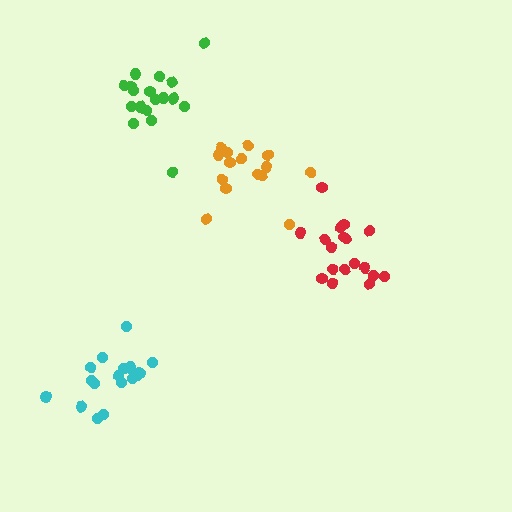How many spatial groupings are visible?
There are 4 spatial groupings.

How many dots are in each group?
Group 1: 15 dots, Group 2: 18 dots, Group 3: 18 dots, Group 4: 18 dots (69 total).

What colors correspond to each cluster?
The clusters are colored: orange, green, red, cyan.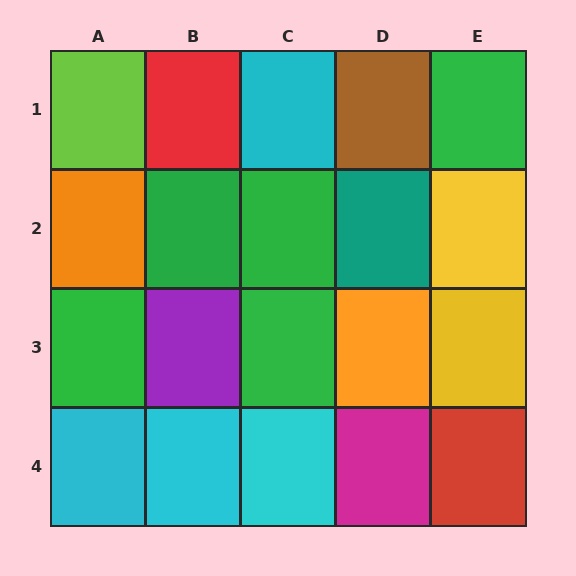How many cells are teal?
1 cell is teal.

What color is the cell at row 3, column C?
Green.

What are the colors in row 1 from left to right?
Lime, red, cyan, brown, green.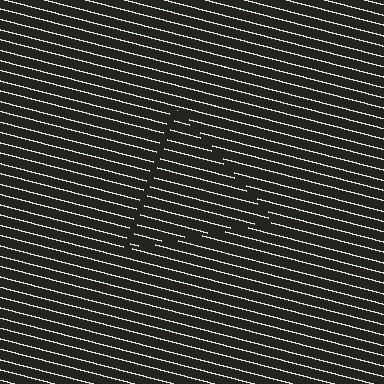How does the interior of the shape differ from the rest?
The interior of the shape contains the same grating, shifted by half a period — the contour is defined by the phase discontinuity where line-ends from the inner and outer gratings abut.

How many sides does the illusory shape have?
3 sides — the line-ends trace a triangle.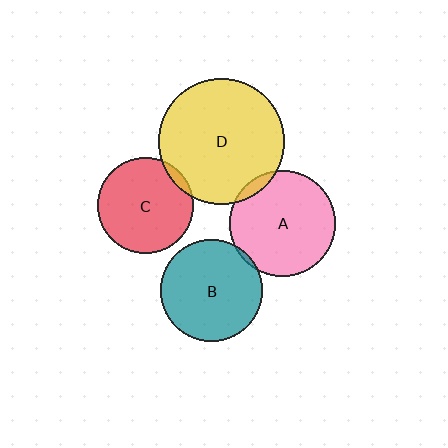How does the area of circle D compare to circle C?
Approximately 1.7 times.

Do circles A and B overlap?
Yes.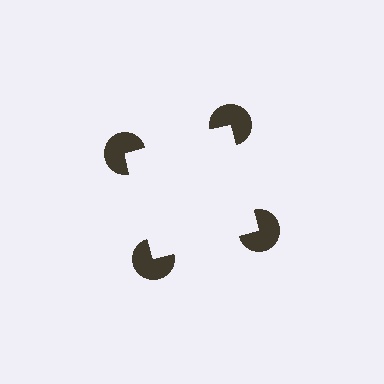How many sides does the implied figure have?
4 sides.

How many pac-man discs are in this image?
There are 4 — one at each vertex of the illusory square.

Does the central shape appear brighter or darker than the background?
It typically appears slightly brighter than the background, even though no actual brightness change is drawn.